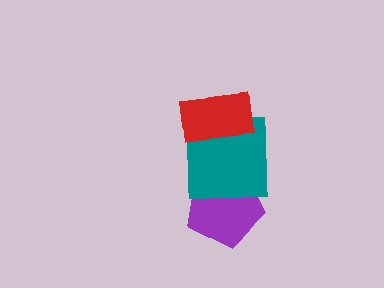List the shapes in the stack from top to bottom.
From top to bottom: the red rectangle, the teal square, the purple pentagon.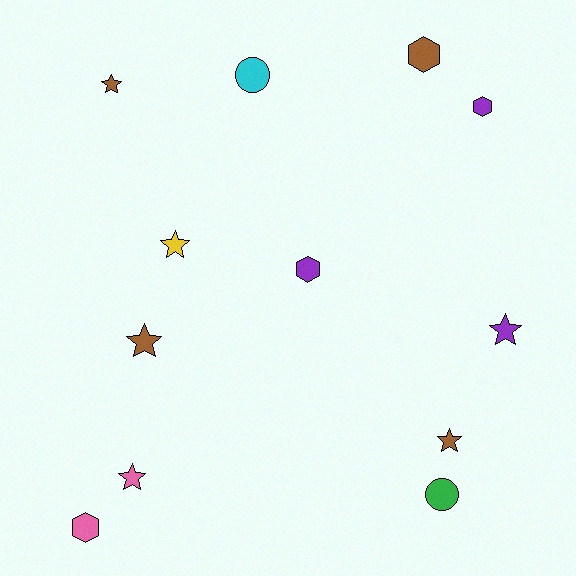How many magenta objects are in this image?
There are no magenta objects.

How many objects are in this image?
There are 12 objects.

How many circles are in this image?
There are 2 circles.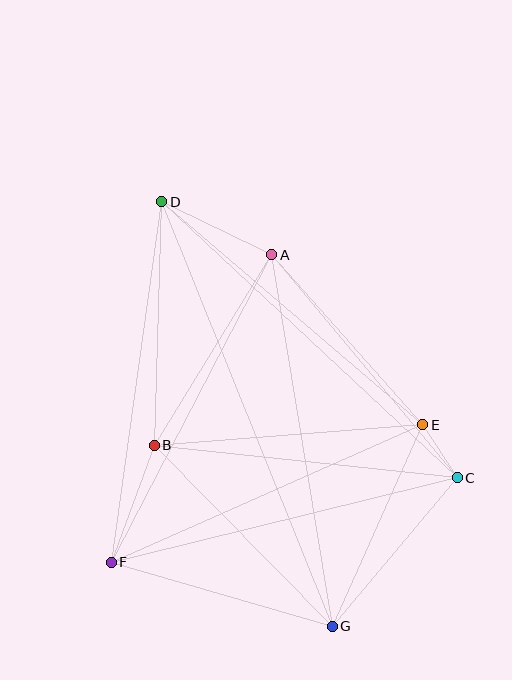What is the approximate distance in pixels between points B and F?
The distance between B and F is approximately 125 pixels.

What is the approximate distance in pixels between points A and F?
The distance between A and F is approximately 347 pixels.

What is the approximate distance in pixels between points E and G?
The distance between E and G is approximately 221 pixels.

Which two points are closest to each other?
Points C and E are closest to each other.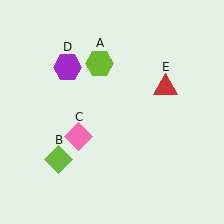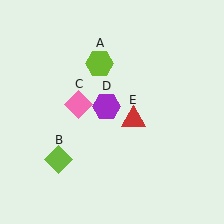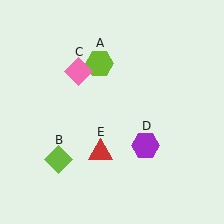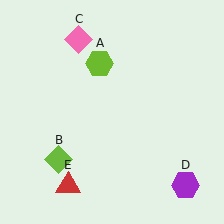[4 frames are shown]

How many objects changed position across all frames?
3 objects changed position: pink diamond (object C), purple hexagon (object D), red triangle (object E).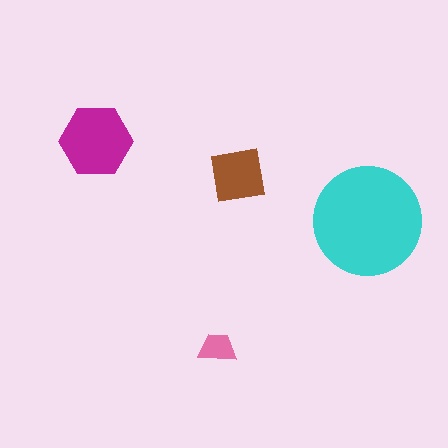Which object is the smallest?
The pink trapezoid.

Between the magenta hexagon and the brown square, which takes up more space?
The magenta hexagon.